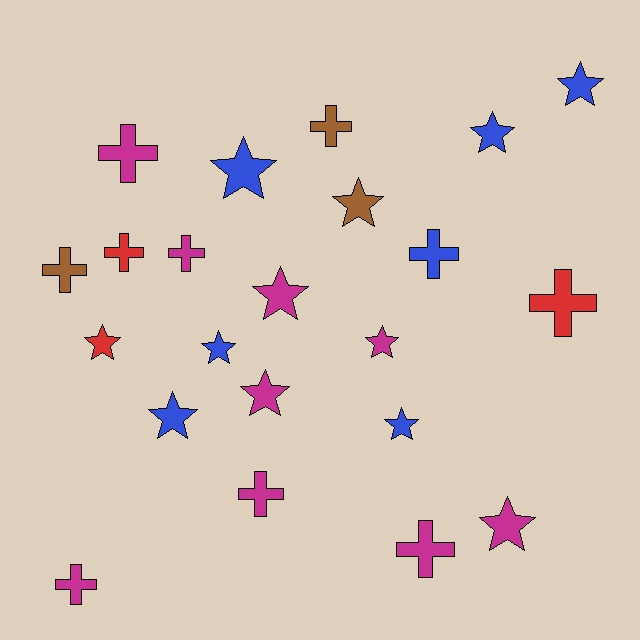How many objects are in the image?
There are 22 objects.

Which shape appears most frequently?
Star, with 12 objects.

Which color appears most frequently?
Magenta, with 9 objects.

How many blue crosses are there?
There is 1 blue cross.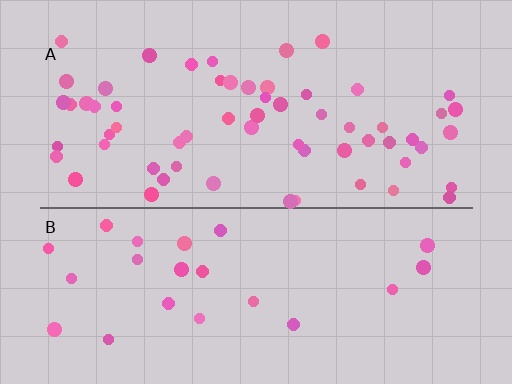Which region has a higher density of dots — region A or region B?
A (the top).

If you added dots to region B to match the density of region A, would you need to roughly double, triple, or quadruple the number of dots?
Approximately triple.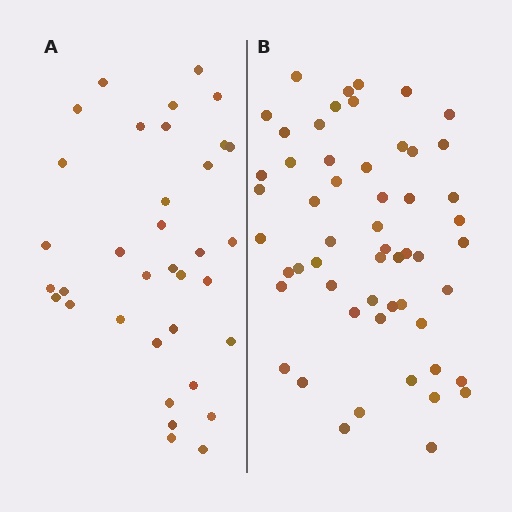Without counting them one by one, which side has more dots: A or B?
Region B (the right region) has more dots.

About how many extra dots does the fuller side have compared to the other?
Region B has approximately 20 more dots than region A.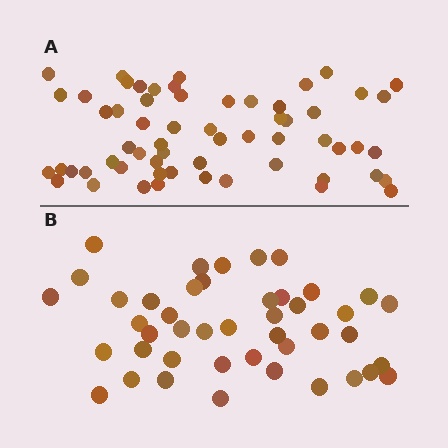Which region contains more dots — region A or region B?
Region A (the top region) has more dots.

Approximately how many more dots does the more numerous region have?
Region A has approximately 15 more dots than region B.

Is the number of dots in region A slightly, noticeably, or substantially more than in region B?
Region A has noticeably more, but not dramatically so. The ratio is roughly 1.4 to 1.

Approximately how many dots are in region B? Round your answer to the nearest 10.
About 40 dots. (The exact count is 44, which rounds to 40.)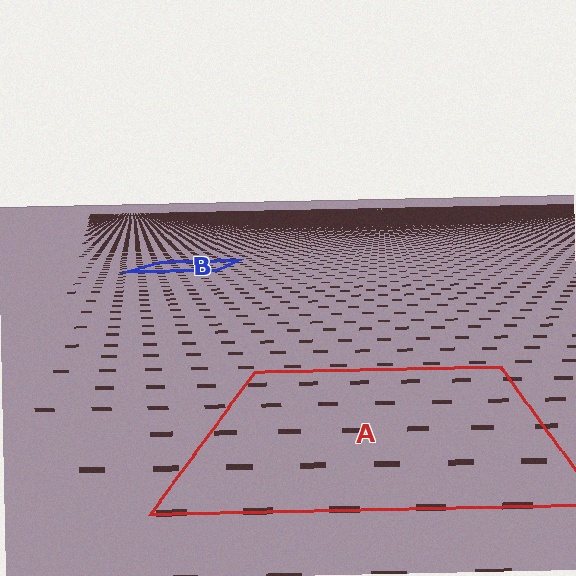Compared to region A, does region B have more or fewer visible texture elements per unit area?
Region B has more texture elements per unit area — they are packed more densely because it is farther away.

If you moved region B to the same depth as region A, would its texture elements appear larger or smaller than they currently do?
They would appear larger. At a closer depth, the same texture elements are projected at a bigger on-screen size.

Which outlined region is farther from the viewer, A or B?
Region B is farther from the viewer — the texture elements inside it appear smaller and more densely packed.